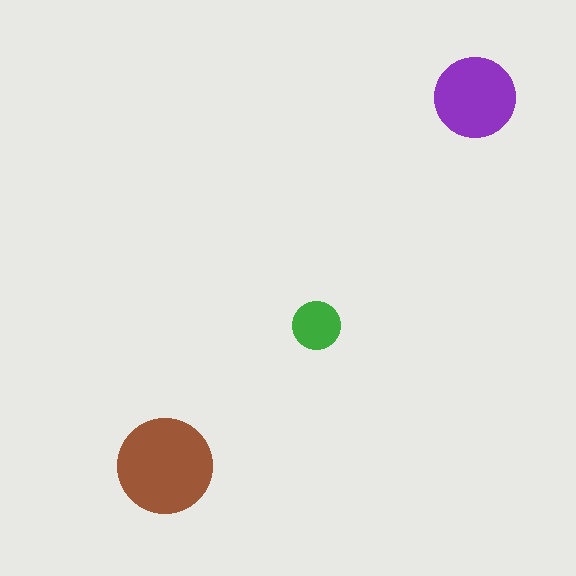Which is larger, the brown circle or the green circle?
The brown one.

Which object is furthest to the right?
The purple circle is rightmost.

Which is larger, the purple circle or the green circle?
The purple one.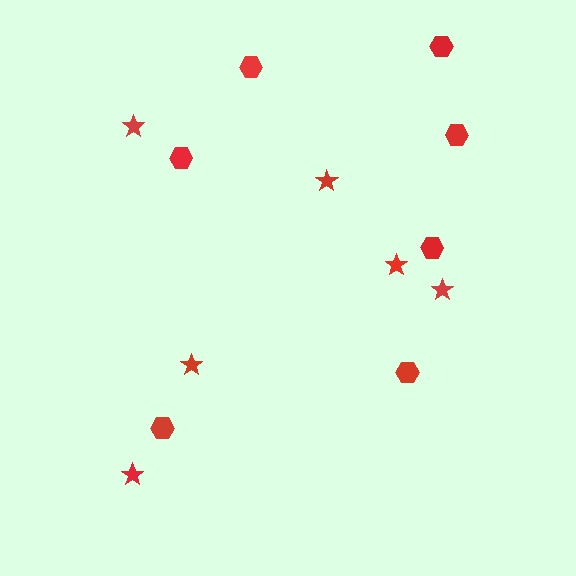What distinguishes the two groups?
There are 2 groups: one group of hexagons (7) and one group of stars (6).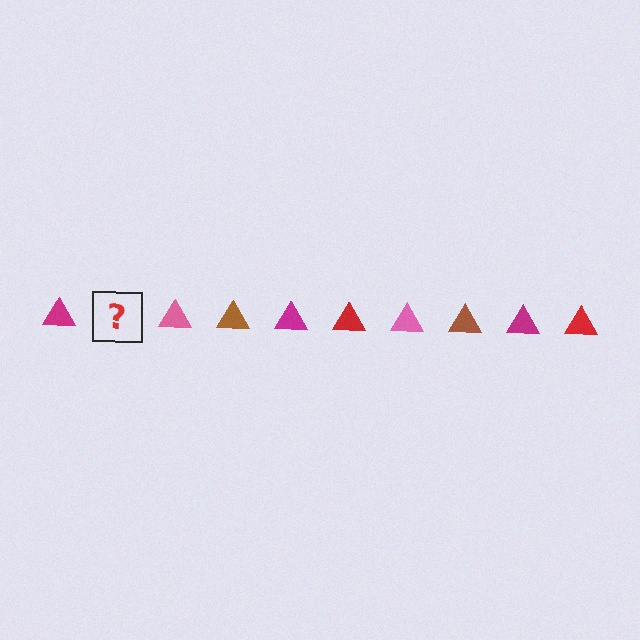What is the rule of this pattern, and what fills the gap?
The rule is that the pattern cycles through magenta, red, pink, brown triangles. The gap should be filled with a red triangle.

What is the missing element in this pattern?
The missing element is a red triangle.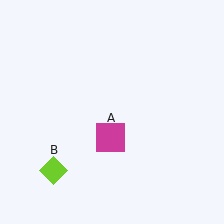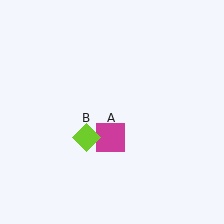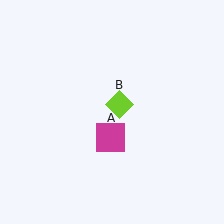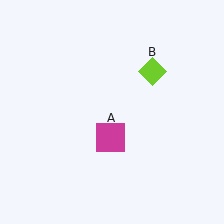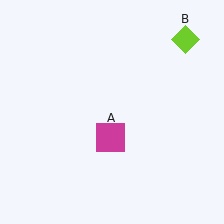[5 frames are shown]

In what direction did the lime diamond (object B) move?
The lime diamond (object B) moved up and to the right.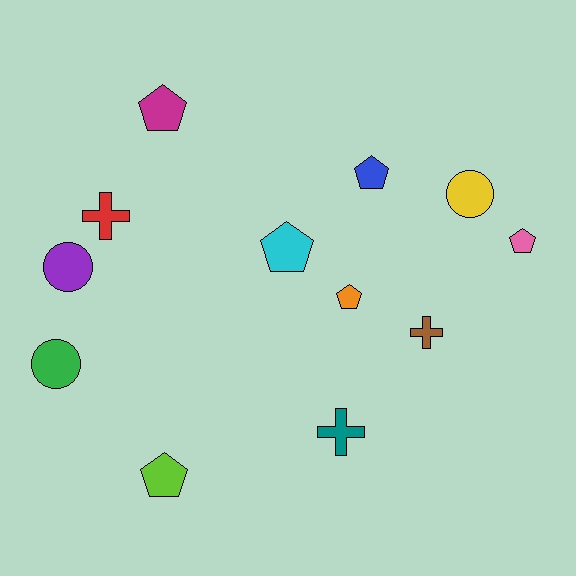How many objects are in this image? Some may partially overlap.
There are 12 objects.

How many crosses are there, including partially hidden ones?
There are 3 crosses.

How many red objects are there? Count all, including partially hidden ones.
There is 1 red object.